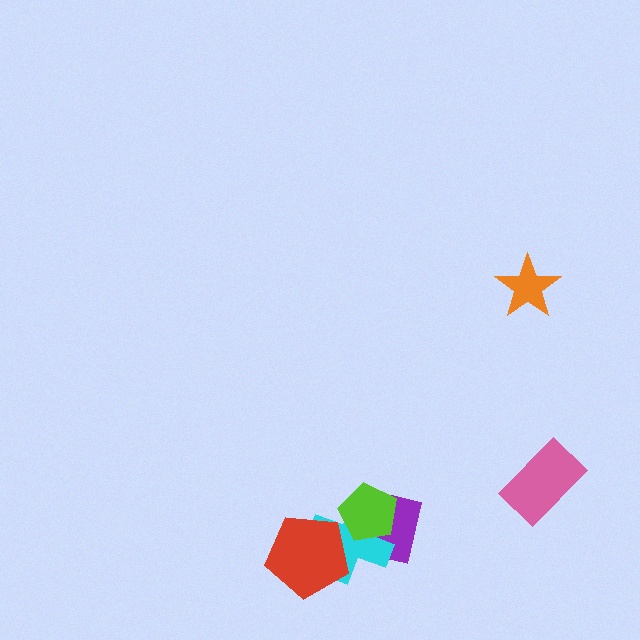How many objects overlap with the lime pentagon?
2 objects overlap with the lime pentagon.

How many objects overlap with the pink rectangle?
0 objects overlap with the pink rectangle.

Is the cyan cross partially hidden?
Yes, it is partially covered by another shape.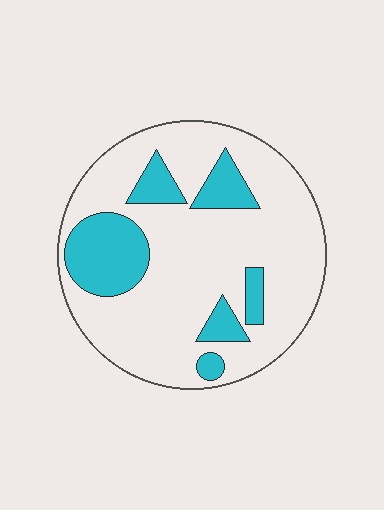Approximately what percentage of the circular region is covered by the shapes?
Approximately 25%.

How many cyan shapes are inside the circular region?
6.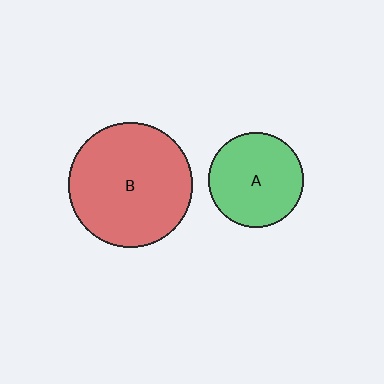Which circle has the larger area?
Circle B (red).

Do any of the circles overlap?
No, none of the circles overlap.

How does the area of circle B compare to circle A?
Approximately 1.7 times.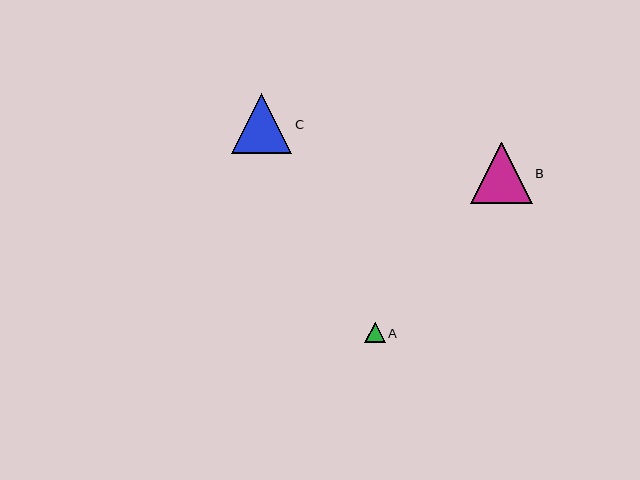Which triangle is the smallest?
Triangle A is the smallest with a size of approximately 20 pixels.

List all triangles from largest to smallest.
From largest to smallest: B, C, A.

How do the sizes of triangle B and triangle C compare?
Triangle B and triangle C are approximately the same size.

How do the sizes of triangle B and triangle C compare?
Triangle B and triangle C are approximately the same size.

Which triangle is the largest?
Triangle B is the largest with a size of approximately 61 pixels.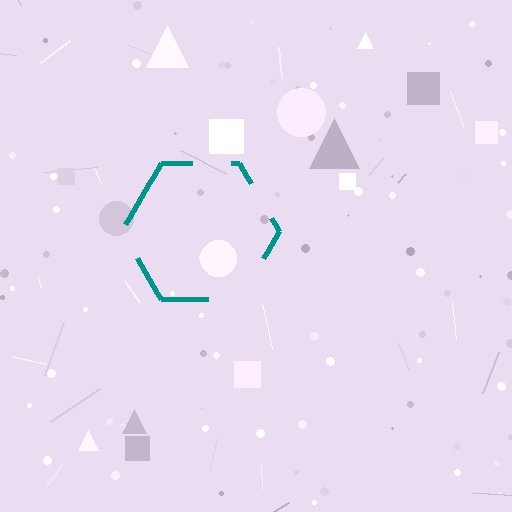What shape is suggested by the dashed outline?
The dashed outline suggests a hexagon.